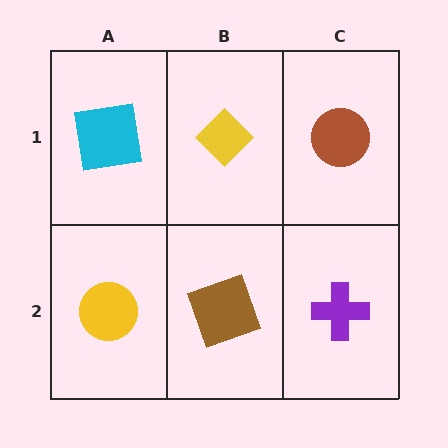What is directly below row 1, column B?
A brown square.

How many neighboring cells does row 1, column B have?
3.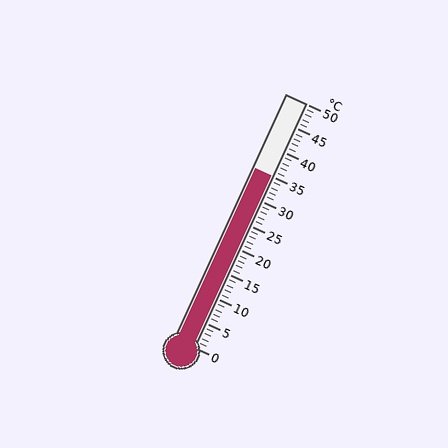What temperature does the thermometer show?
The thermometer shows approximately 35°C.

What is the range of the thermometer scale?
The thermometer scale ranges from 0°C to 50°C.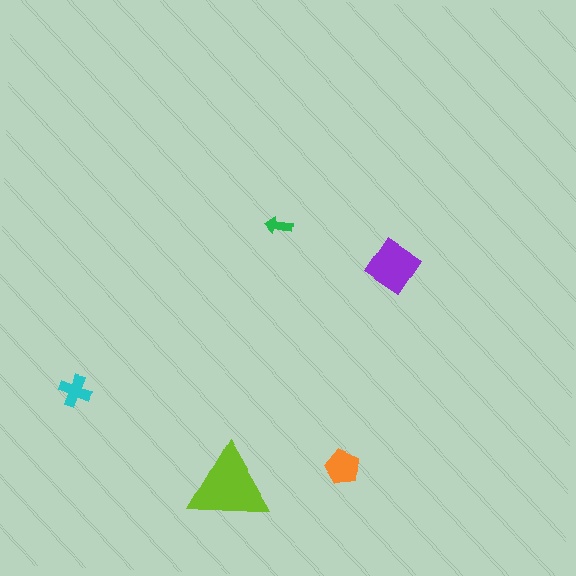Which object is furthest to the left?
The cyan cross is leftmost.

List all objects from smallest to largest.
The green arrow, the cyan cross, the orange pentagon, the purple diamond, the lime triangle.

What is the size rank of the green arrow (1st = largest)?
5th.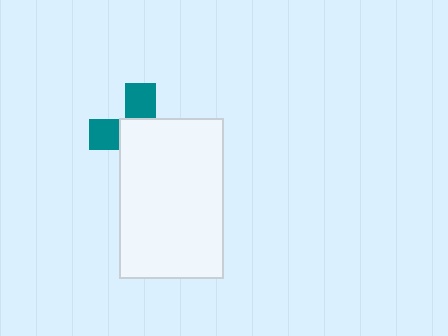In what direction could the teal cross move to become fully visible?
The teal cross could move toward the upper-left. That would shift it out from behind the white rectangle entirely.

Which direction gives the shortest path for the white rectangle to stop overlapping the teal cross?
Moving toward the lower-right gives the shortest separation.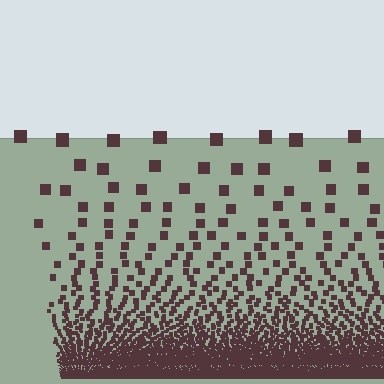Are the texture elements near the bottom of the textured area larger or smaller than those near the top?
Smaller. The gradient is inverted — elements near the bottom are smaller and denser.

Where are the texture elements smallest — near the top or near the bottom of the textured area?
Near the bottom.